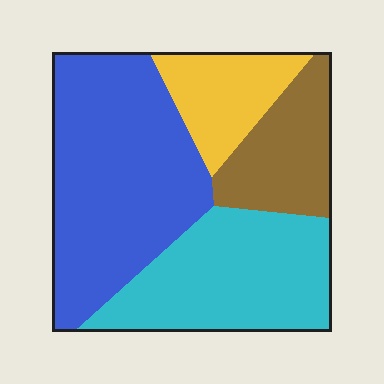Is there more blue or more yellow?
Blue.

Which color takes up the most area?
Blue, at roughly 40%.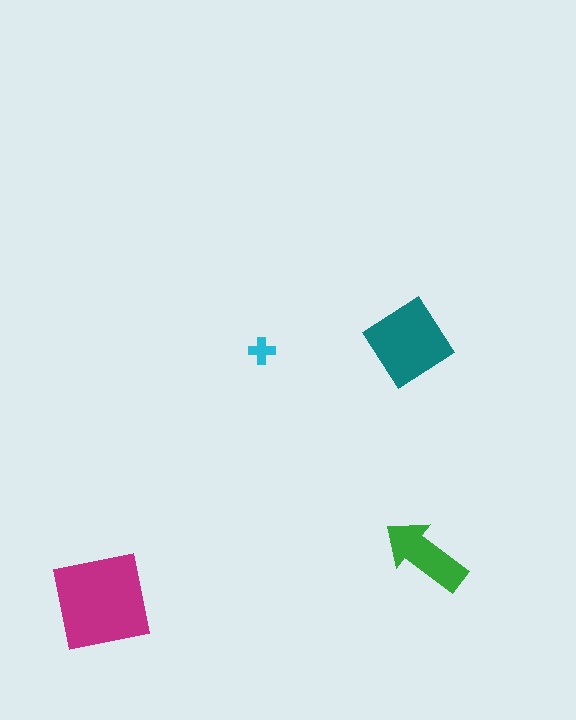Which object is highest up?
The teal diamond is topmost.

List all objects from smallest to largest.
The cyan cross, the green arrow, the teal diamond, the magenta square.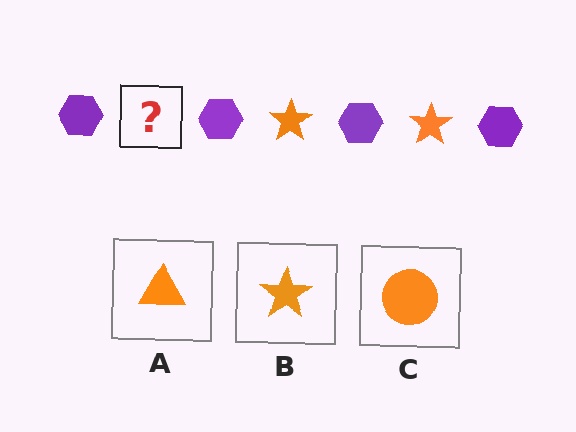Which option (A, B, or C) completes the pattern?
B.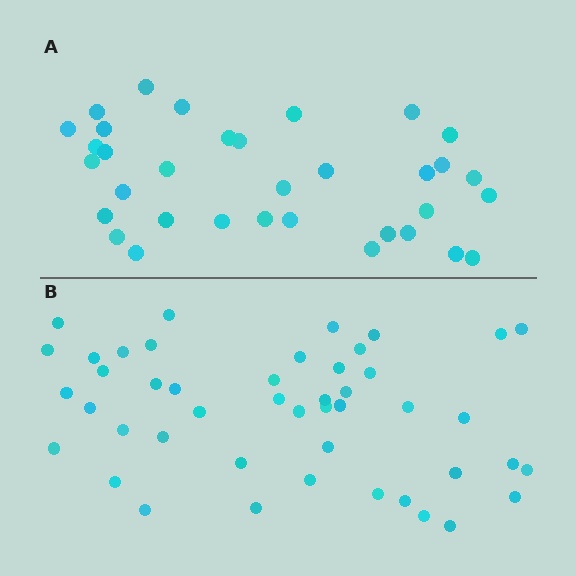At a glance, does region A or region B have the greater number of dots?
Region B (the bottom region) has more dots.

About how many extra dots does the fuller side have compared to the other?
Region B has roughly 12 or so more dots than region A.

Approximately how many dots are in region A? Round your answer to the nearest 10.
About 30 dots. (The exact count is 34, which rounds to 30.)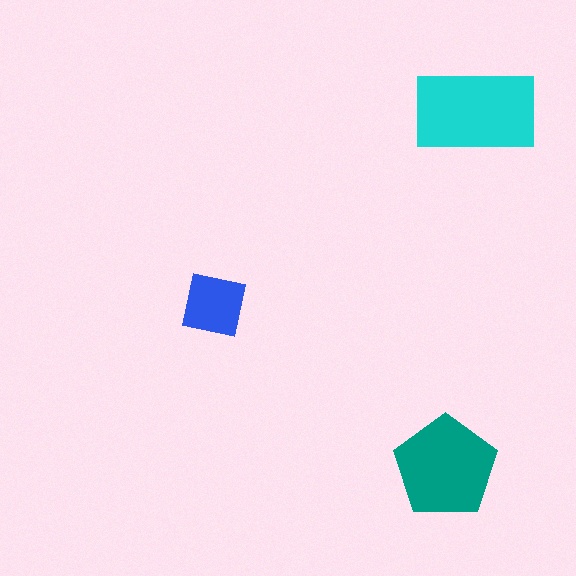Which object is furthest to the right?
The cyan rectangle is rightmost.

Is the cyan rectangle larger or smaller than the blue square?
Larger.